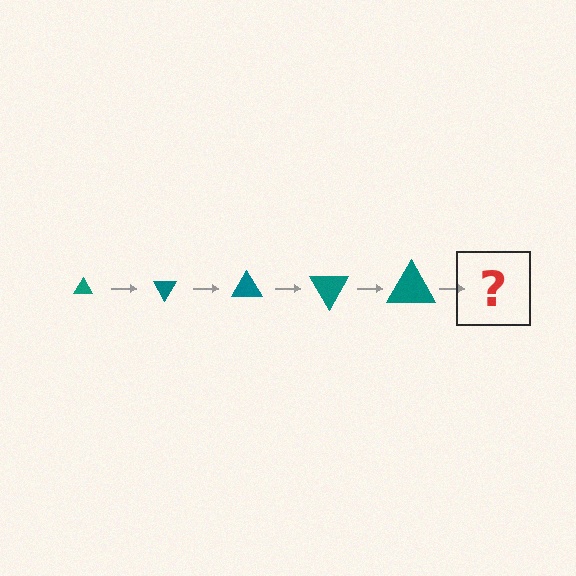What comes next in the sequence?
The next element should be a triangle, larger than the previous one and rotated 300 degrees from the start.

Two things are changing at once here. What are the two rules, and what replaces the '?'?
The two rules are that the triangle grows larger each step and it rotates 60 degrees each step. The '?' should be a triangle, larger than the previous one and rotated 300 degrees from the start.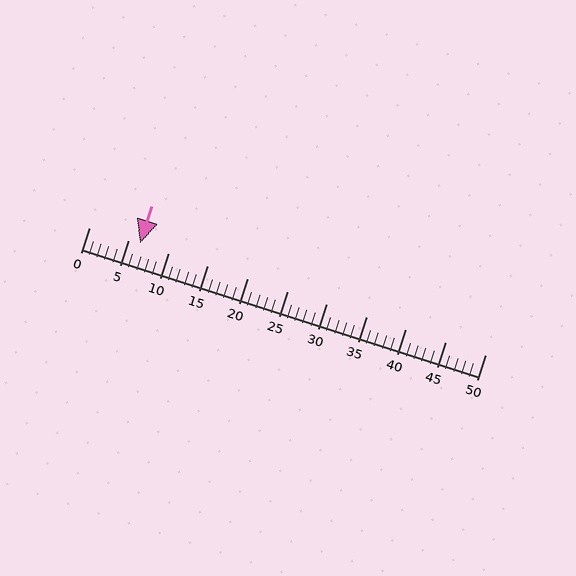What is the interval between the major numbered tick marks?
The major tick marks are spaced 5 units apart.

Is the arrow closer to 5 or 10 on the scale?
The arrow is closer to 5.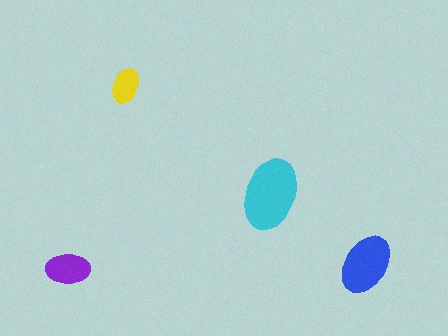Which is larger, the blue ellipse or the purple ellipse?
The blue one.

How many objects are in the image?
There are 4 objects in the image.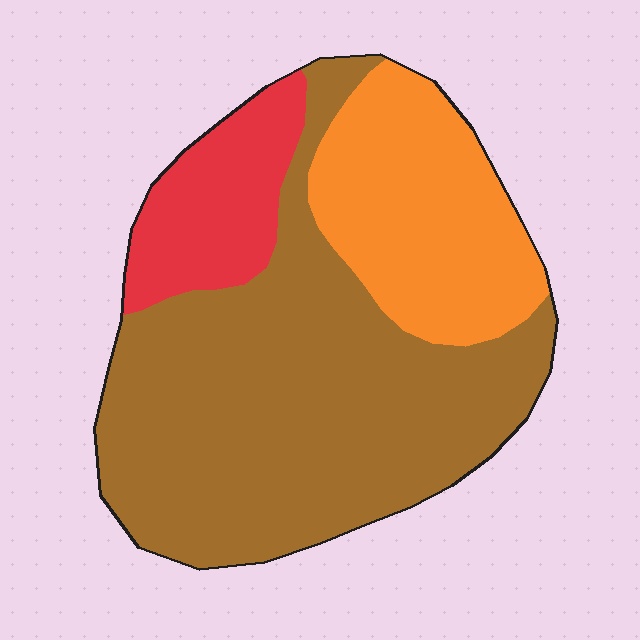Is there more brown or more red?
Brown.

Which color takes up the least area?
Red, at roughly 15%.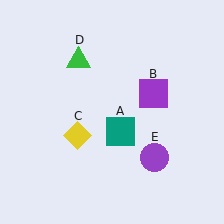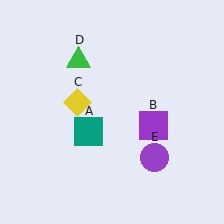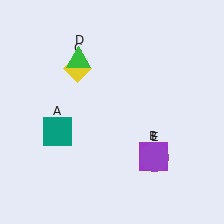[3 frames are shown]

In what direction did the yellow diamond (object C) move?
The yellow diamond (object C) moved up.